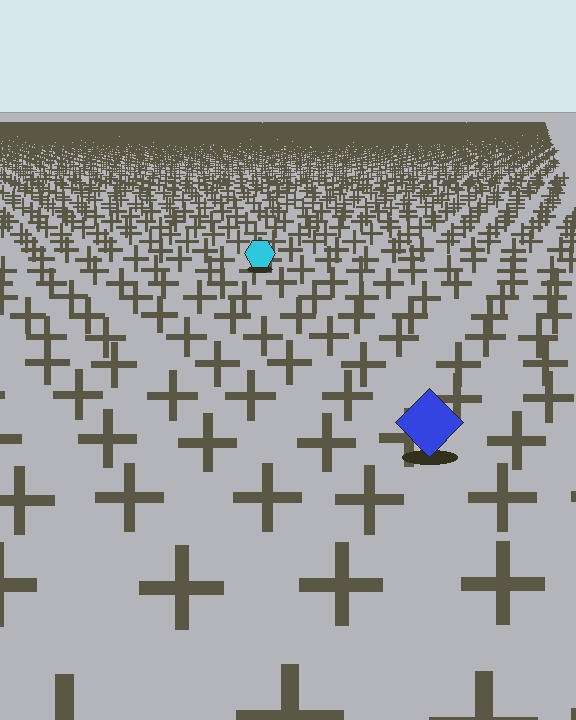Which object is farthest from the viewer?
The cyan hexagon is farthest from the viewer. It appears smaller and the ground texture around it is denser.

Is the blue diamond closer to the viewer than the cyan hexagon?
Yes. The blue diamond is closer — you can tell from the texture gradient: the ground texture is coarser near it.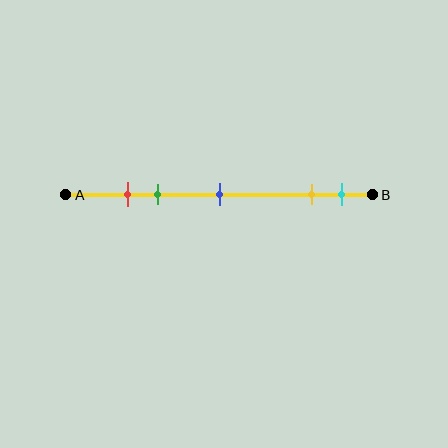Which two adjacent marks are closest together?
The red and green marks are the closest adjacent pair.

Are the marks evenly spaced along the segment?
No, the marks are not evenly spaced.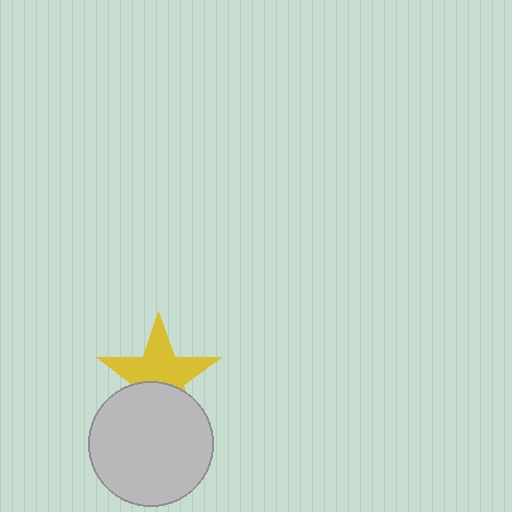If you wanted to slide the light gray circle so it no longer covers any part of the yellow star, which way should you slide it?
Slide it down — that is the most direct way to separate the two shapes.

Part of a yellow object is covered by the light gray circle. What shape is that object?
It is a star.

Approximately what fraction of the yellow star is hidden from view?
Roughly 39% of the yellow star is hidden behind the light gray circle.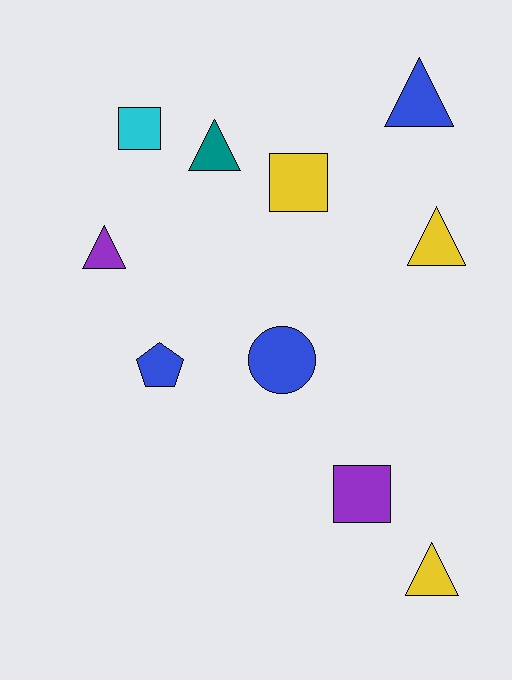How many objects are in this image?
There are 10 objects.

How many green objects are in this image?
There are no green objects.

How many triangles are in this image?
There are 5 triangles.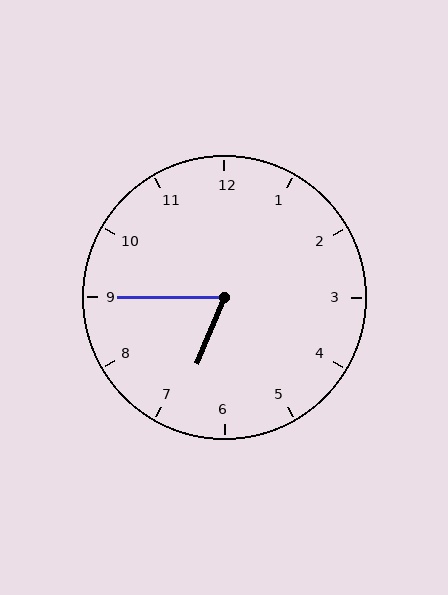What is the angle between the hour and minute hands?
Approximately 68 degrees.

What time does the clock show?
6:45.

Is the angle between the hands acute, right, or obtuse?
It is acute.